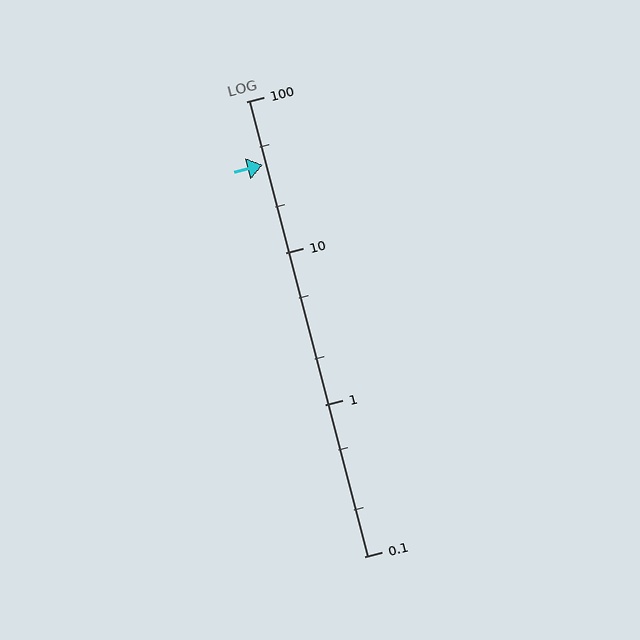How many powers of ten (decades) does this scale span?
The scale spans 3 decades, from 0.1 to 100.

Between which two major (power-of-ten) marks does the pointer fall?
The pointer is between 10 and 100.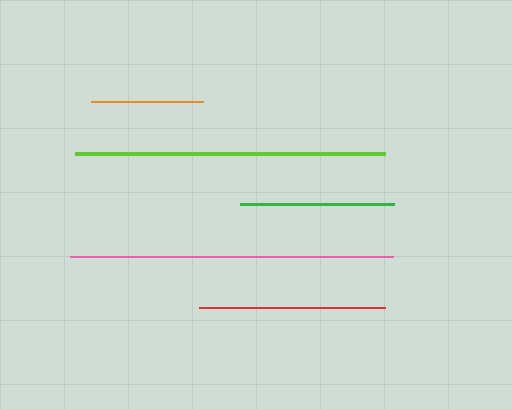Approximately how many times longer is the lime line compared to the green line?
The lime line is approximately 2.0 times the length of the green line.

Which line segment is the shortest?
The orange line is the shortest at approximately 111 pixels.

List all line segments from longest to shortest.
From longest to shortest: pink, lime, red, green, orange.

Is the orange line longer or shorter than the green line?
The green line is longer than the orange line.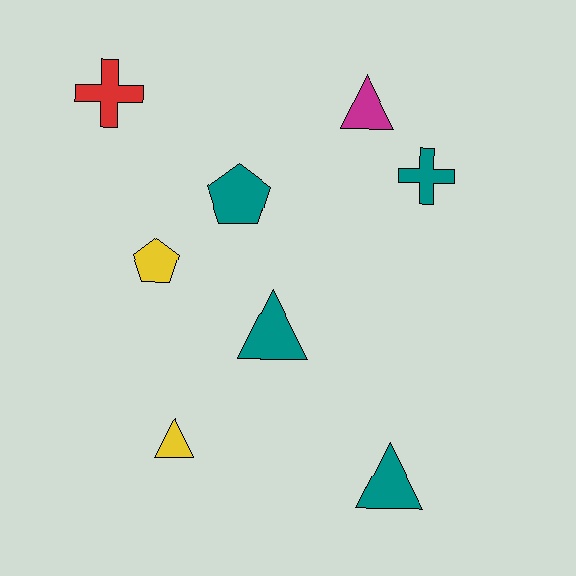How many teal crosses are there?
There is 1 teal cross.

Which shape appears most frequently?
Triangle, with 4 objects.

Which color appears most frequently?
Teal, with 4 objects.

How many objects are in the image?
There are 8 objects.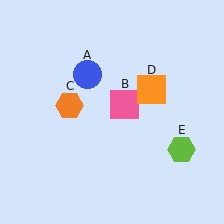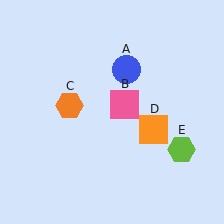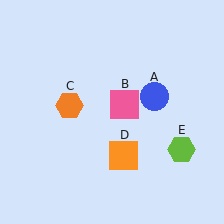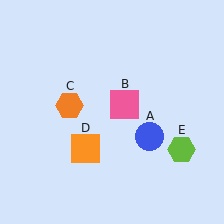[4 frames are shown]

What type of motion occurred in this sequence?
The blue circle (object A), orange square (object D) rotated clockwise around the center of the scene.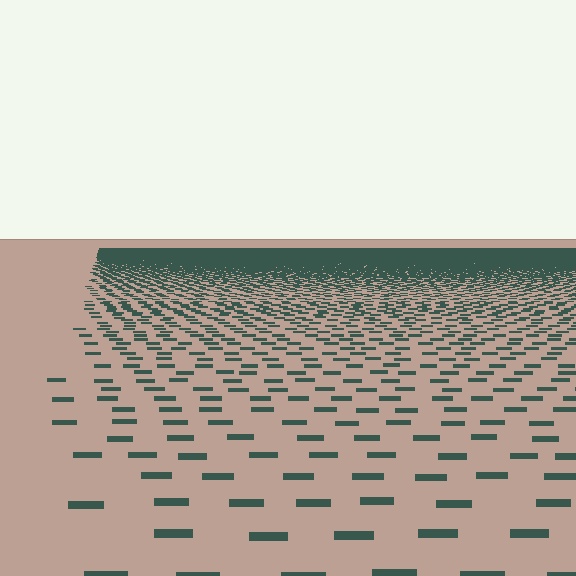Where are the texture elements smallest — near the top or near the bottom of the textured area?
Near the top.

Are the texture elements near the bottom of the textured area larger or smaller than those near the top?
Larger. Near the bottom, elements are closer to the viewer and appear at a bigger on-screen size.